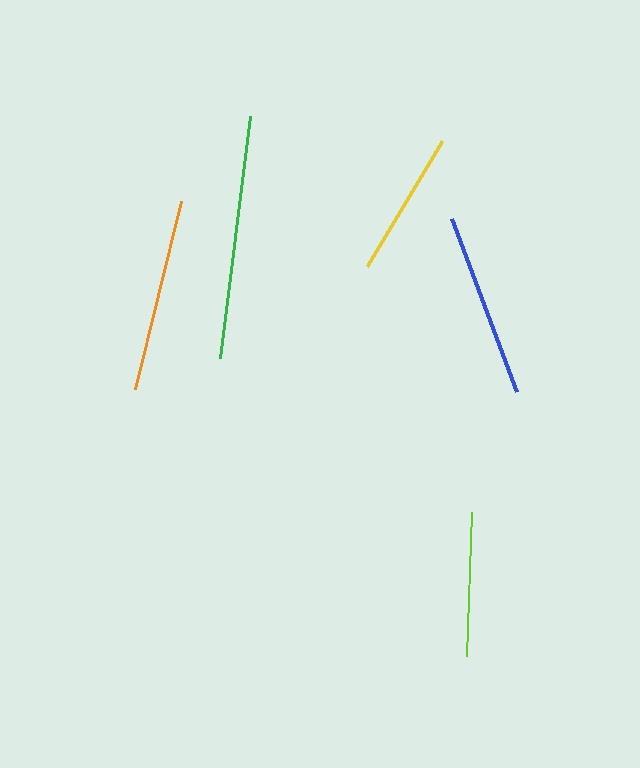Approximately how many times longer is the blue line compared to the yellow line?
The blue line is approximately 1.3 times the length of the yellow line.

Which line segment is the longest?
The green line is the longest at approximately 244 pixels.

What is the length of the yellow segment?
The yellow segment is approximately 146 pixels long.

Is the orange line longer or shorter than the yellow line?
The orange line is longer than the yellow line.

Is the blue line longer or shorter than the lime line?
The blue line is longer than the lime line.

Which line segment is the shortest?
The lime line is the shortest at approximately 144 pixels.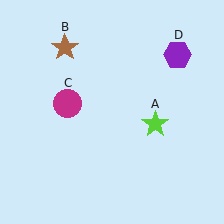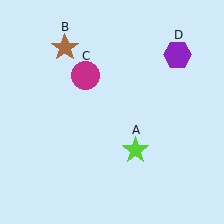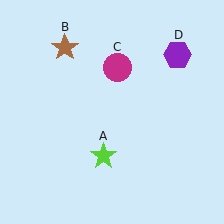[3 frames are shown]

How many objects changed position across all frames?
2 objects changed position: lime star (object A), magenta circle (object C).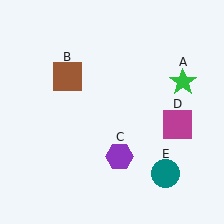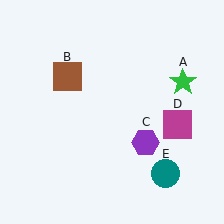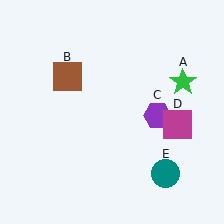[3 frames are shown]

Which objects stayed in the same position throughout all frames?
Green star (object A) and brown square (object B) and magenta square (object D) and teal circle (object E) remained stationary.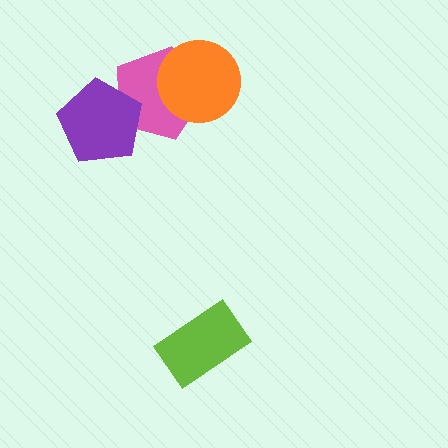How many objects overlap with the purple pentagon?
1 object overlaps with the purple pentagon.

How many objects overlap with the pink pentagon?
2 objects overlap with the pink pentagon.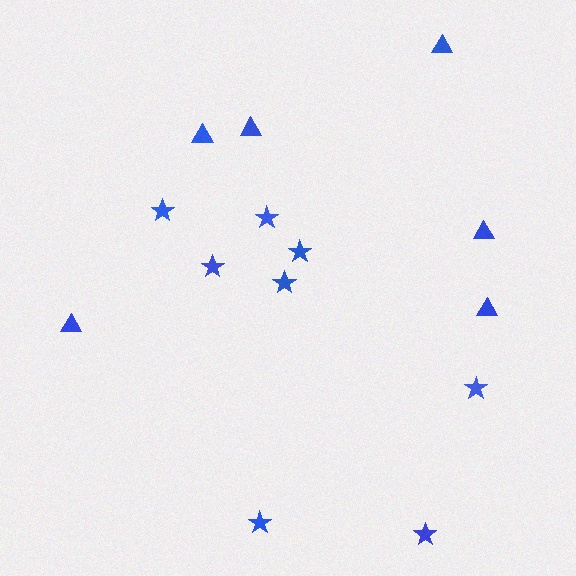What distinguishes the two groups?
There are 2 groups: one group of triangles (6) and one group of stars (8).